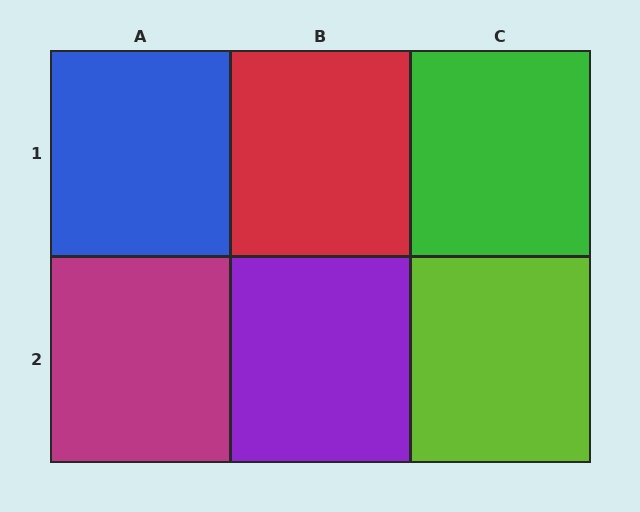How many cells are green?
1 cell is green.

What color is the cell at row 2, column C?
Lime.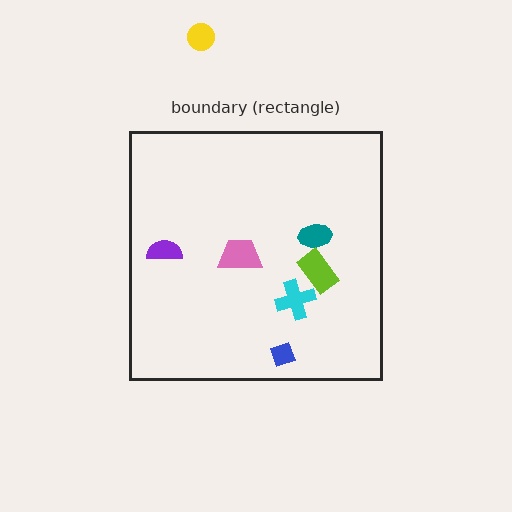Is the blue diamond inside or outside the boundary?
Inside.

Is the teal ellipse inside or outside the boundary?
Inside.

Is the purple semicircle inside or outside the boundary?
Inside.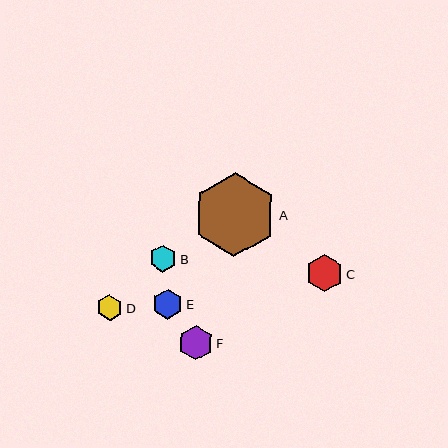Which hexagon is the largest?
Hexagon A is the largest with a size of approximately 84 pixels.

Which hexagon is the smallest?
Hexagon D is the smallest with a size of approximately 26 pixels.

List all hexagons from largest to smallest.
From largest to smallest: A, C, F, E, B, D.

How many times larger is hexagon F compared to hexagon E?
Hexagon F is approximately 1.1 times the size of hexagon E.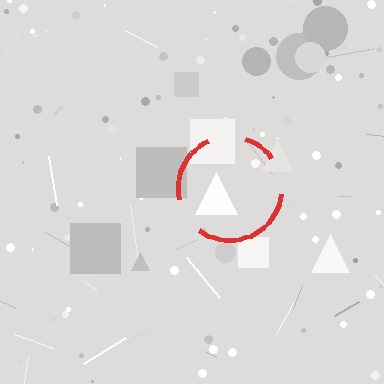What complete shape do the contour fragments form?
The contour fragments form a circle.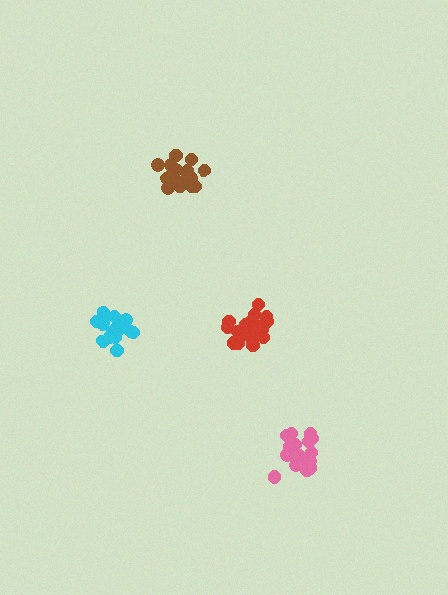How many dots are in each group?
Group 1: 17 dots, Group 2: 21 dots, Group 3: 19 dots, Group 4: 17 dots (74 total).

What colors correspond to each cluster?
The clusters are colored: brown, red, cyan, pink.